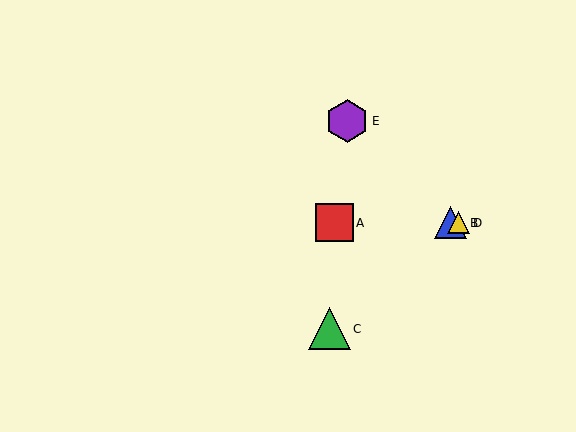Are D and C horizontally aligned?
No, D is at y≈223 and C is at y≈329.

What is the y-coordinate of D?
Object D is at y≈223.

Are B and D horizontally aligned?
Yes, both are at y≈223.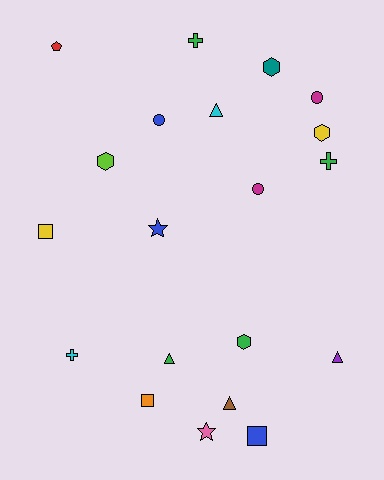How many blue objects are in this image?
There are 3 blue objects.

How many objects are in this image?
There are 20 objects.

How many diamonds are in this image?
There are no diamonds.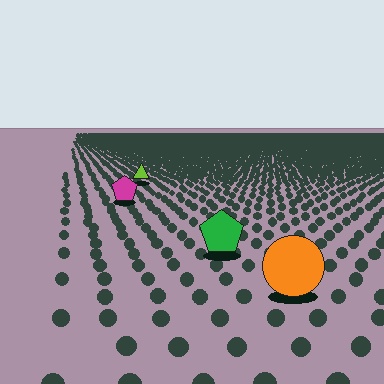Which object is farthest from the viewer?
The lime triangle is farthest from the viewer. It appears smaller and the ground texture around it is denser.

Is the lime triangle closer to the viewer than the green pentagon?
No. The green pentagon is closer — you can tell from the texture gradient: the ground texture is coarser near it.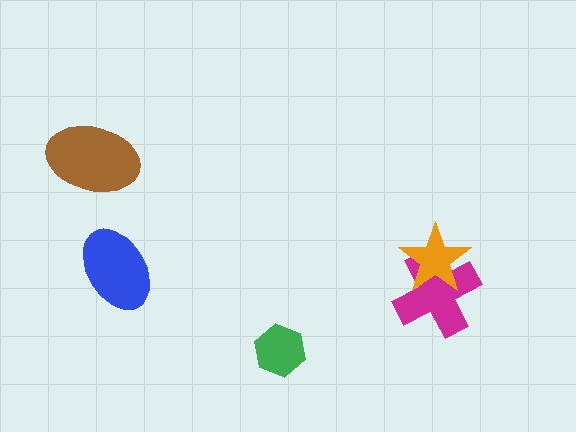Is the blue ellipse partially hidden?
No, no other shape covers it.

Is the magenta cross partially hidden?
Yes, it is partially covered by another shape.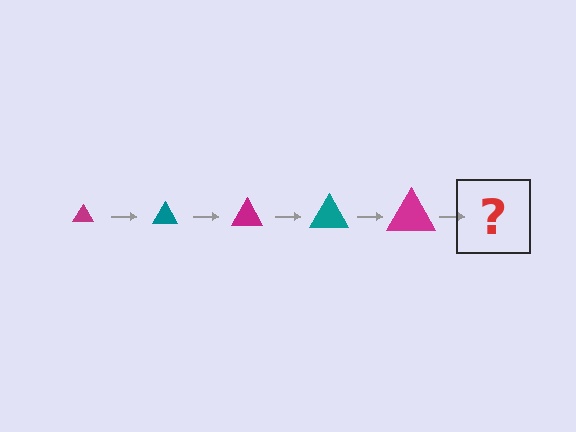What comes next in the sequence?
The next element should be a teal triangle, larger than the previous one.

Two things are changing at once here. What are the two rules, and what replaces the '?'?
The two rules are that the triangle grows larger each step and the color cycles through magenta and teal. The '?' should be a teal triangle, larger than the previous one.